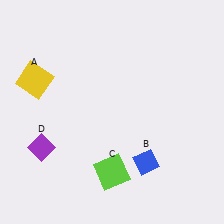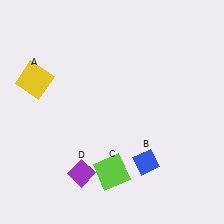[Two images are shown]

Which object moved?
The purple diamond (D) moved right.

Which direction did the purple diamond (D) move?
The purple diamond (D) moved right.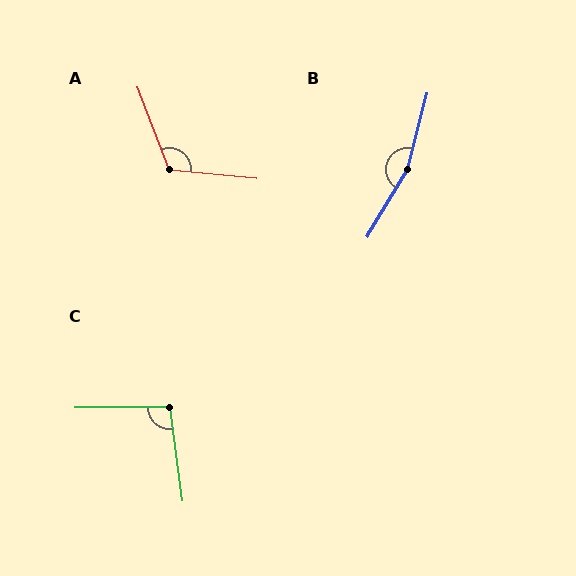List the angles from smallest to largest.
C (97°), A (117°), B (163°).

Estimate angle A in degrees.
Approximately 117 degrees.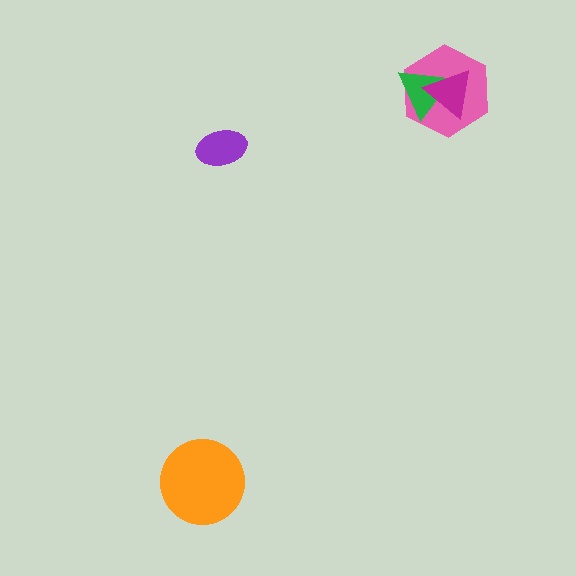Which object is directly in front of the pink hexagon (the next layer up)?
The green triangle is directly in front of the pink hexagon.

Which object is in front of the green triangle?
The magenta triangle is in front of the green triangle.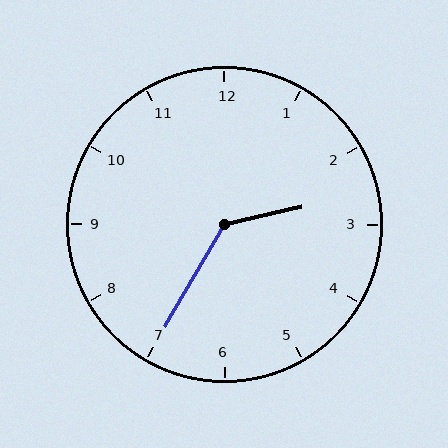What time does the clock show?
2:35.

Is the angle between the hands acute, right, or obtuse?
It is obtuse.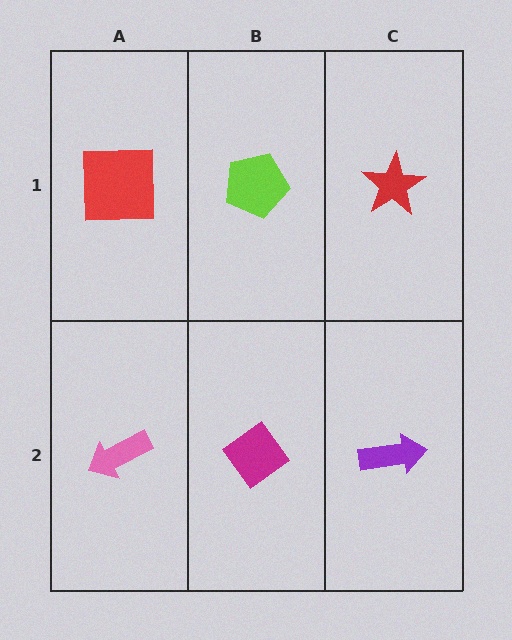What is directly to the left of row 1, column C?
A lime pentagon.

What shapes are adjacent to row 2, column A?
A red square (row 1, column A), a magenta diamond (row 2, column B).